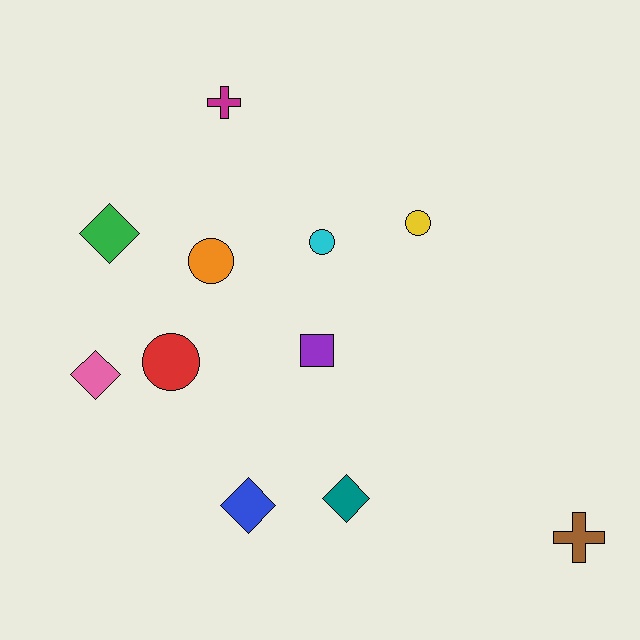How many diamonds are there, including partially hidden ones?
There are 4 diamonds.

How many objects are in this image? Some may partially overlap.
There are 11 objects.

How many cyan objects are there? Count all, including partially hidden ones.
There is 1 cyan object.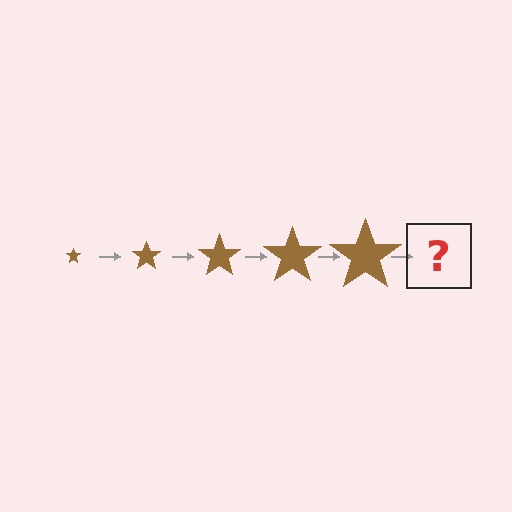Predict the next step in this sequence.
The next step is a brown star, larger than the previous one.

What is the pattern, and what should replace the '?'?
The pattern is that the star gets progressively larger each step. The '?' should be a brown star, larger than the previous one.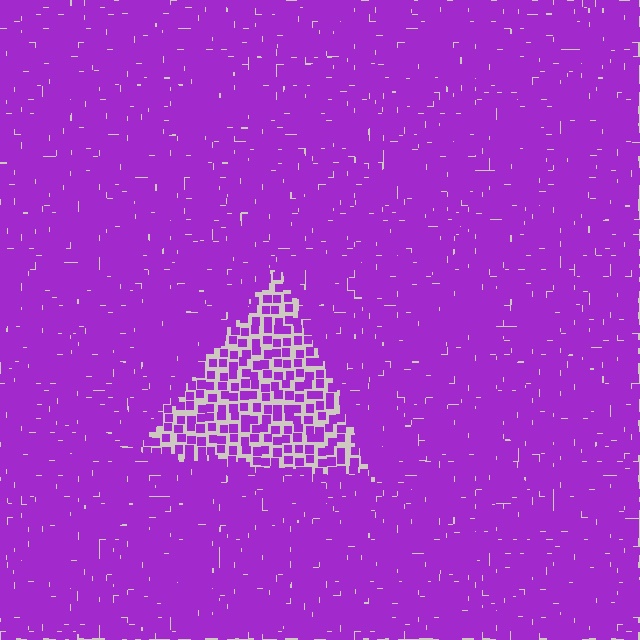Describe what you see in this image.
The image contains small purple elements arranged at two different densities. A triangle-shaped region is visible where the elements are less densely packed than the surrounding area.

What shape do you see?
I see a triangle.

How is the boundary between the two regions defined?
The boundary is defined by a change in element density (approximately 2.3x ratio). All elements are the same color, size, and shape.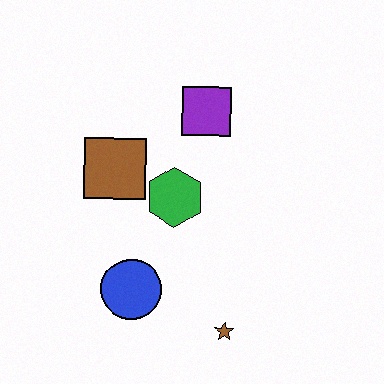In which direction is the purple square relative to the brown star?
The purple square is above the brown star.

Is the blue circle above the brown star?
Yes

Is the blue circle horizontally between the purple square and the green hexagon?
No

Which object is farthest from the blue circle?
The purple square is farthest from the blue circle.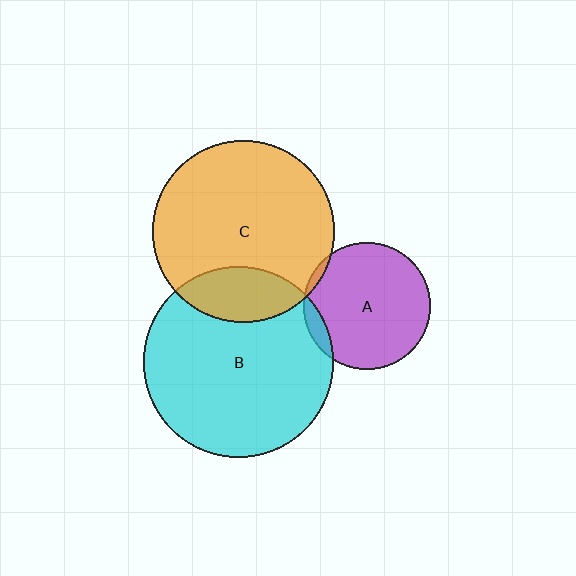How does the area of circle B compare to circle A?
Approximately 2.3 times.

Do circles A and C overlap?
Yes.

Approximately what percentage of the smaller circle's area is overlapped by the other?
Approximately 5%.